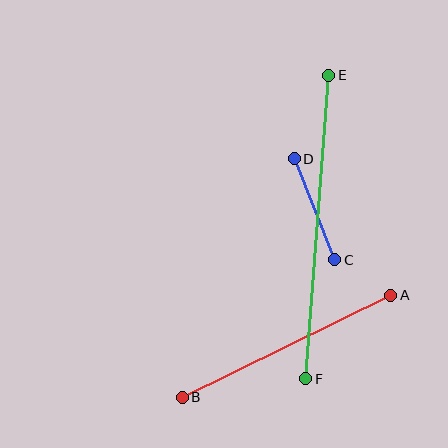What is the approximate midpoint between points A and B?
The midpoint is at approximately (286, 346) pixels.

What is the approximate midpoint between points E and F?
The midpoint is at approximately (317, 227) pixels.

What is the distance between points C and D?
The distance is approximately 109 pixels.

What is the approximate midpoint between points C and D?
The midpoint is at approximately (314, 209) pixels.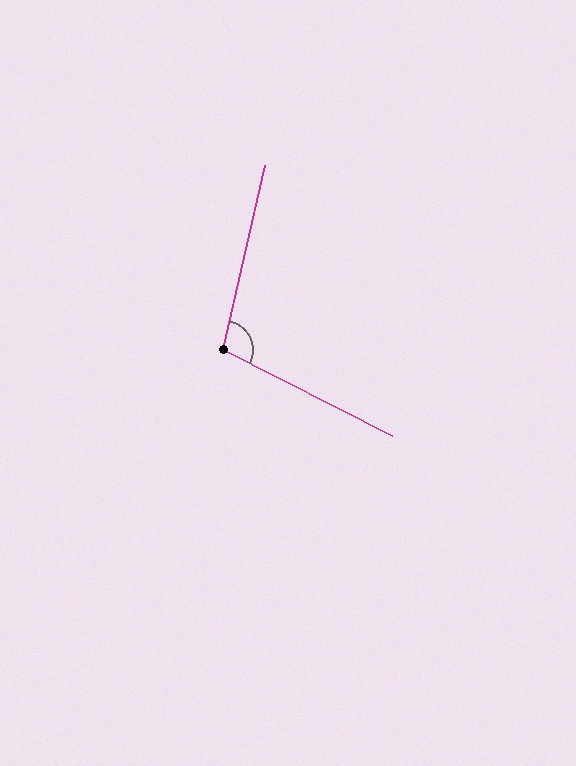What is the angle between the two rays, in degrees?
Approximately 104 degrees.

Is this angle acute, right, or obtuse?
It is obtuse.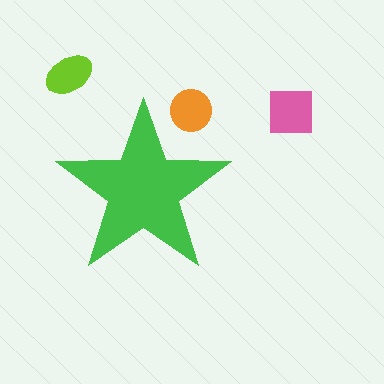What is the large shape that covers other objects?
A green star.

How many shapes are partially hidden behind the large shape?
1 shape is partially hidden.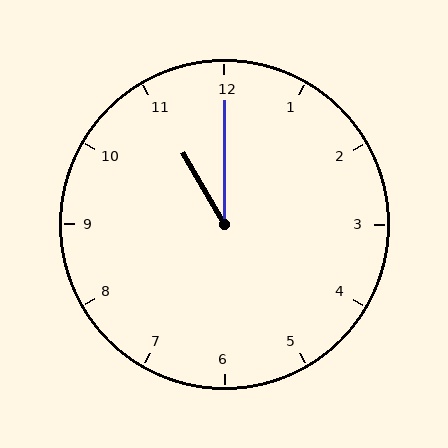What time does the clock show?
11:00.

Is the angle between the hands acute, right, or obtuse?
It is acute.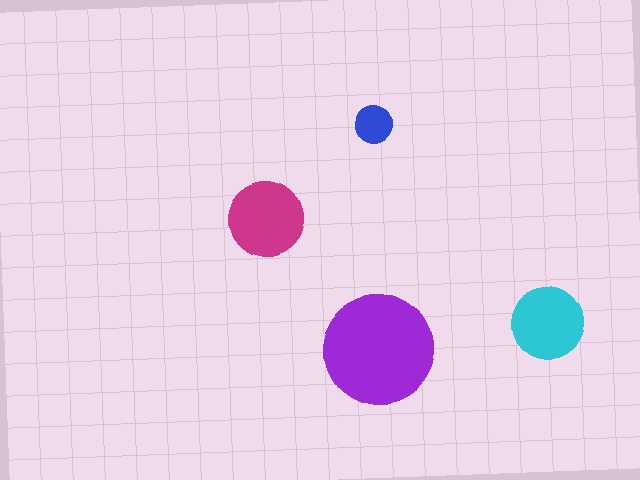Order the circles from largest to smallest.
the purple one, the magenta one, the cyan one, the blue one.